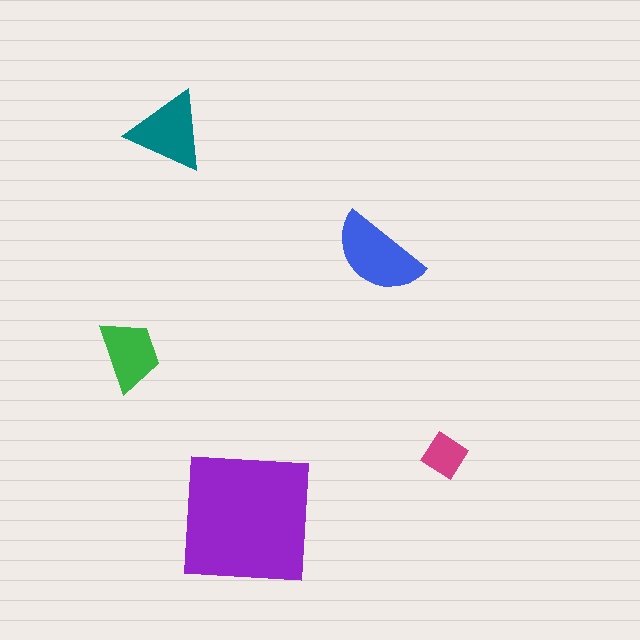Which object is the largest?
The purple square.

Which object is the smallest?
The magenta diamond.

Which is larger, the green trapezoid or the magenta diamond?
The green trapezoid.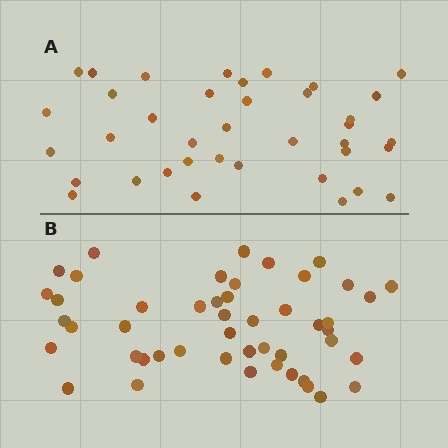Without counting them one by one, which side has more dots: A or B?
Region B (the bottom region) has more dots.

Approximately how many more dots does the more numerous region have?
Region B has roughly 10 or so more dots than region A.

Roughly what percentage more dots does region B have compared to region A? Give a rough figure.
About 25% more.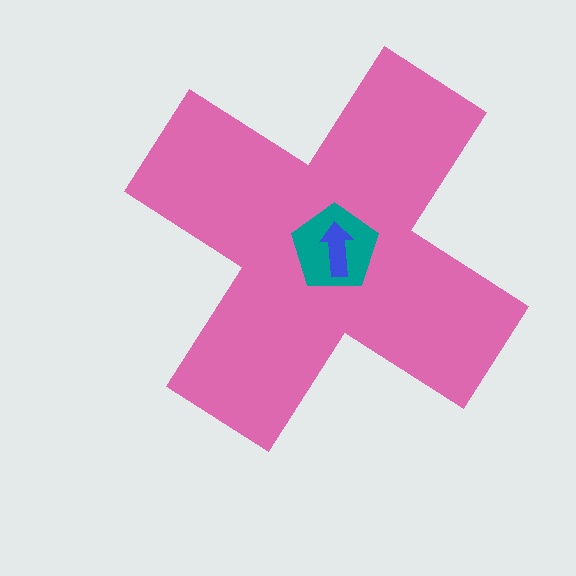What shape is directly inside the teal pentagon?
The blue arrow.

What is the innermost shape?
The blue arrow.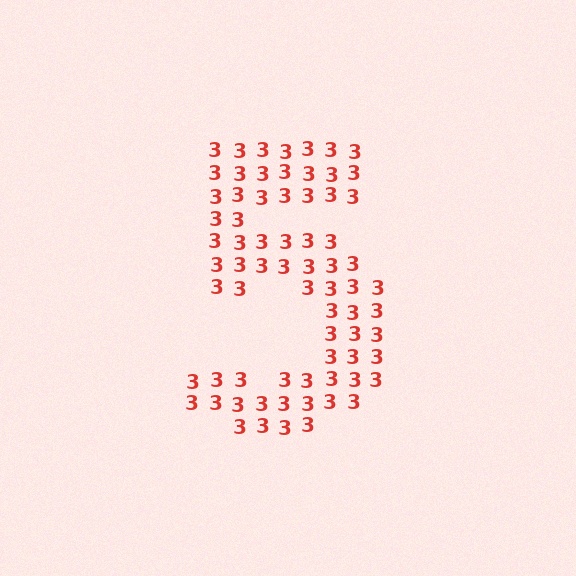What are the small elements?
The small elements are digit 3's.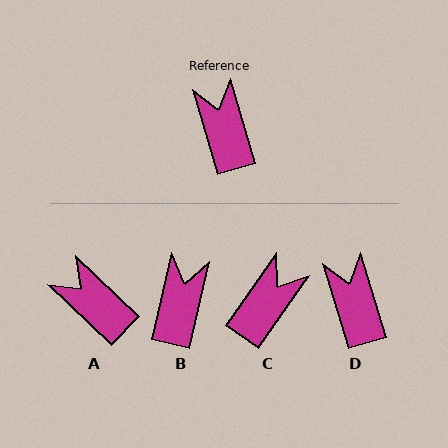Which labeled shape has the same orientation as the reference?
D.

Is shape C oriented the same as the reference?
No, it is off by about 52 degrees.